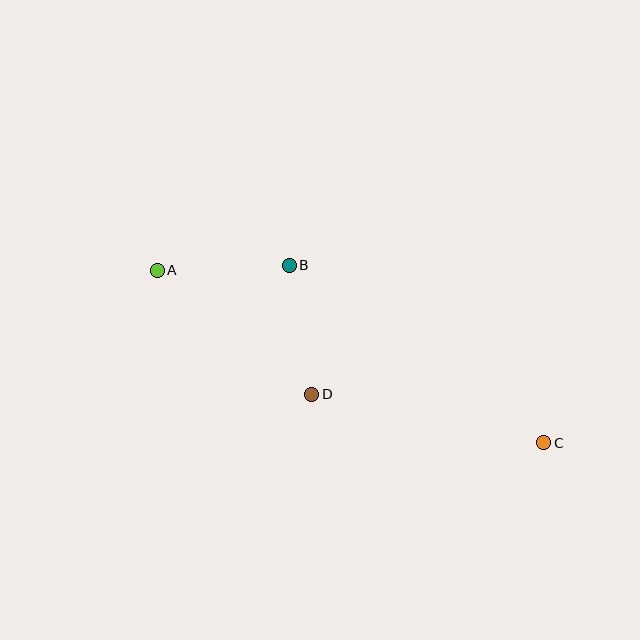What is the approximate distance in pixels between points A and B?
The distance between A and B is approximately 132 pixels.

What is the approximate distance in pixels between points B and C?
The distance between B and C is approximately 310 pixels.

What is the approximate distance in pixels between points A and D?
The distance between A and D is approximately 198 pixels.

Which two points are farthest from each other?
Points A and C are farthest from each other.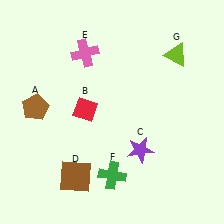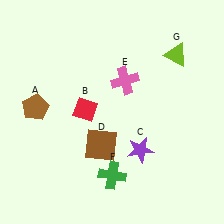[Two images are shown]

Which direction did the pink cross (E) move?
The pink cross (E) moved right.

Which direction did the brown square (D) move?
The brown square (D) moved up.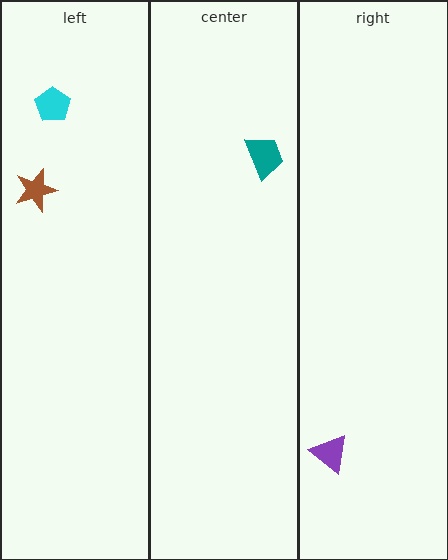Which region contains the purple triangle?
The right region.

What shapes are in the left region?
The cyan pentagon, the brown star.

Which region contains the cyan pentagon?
The left region.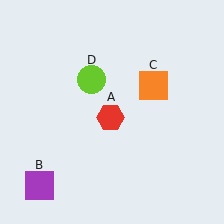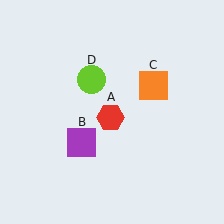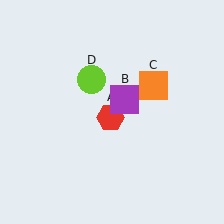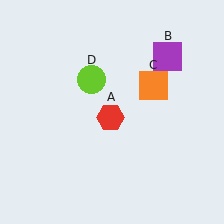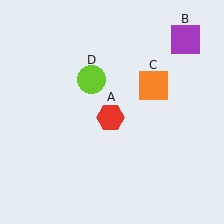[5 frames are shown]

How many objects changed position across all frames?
1 object changed position: purple square (object B).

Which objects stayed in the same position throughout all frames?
Red hexagon (object A) and orange square (object C) and lime circle (object D) remained stationary.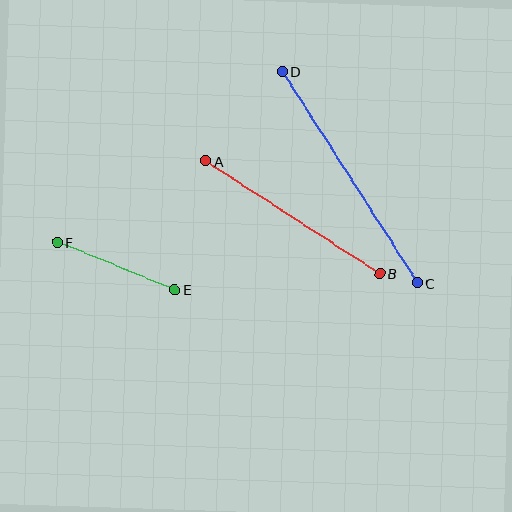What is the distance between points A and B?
The distance is approximately 208 pixels.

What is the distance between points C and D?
The distance is approximately 251 pixels.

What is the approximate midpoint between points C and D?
The midpoint is at approximately (350, 177) pixels.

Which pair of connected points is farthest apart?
Points C and D are farthest apart.